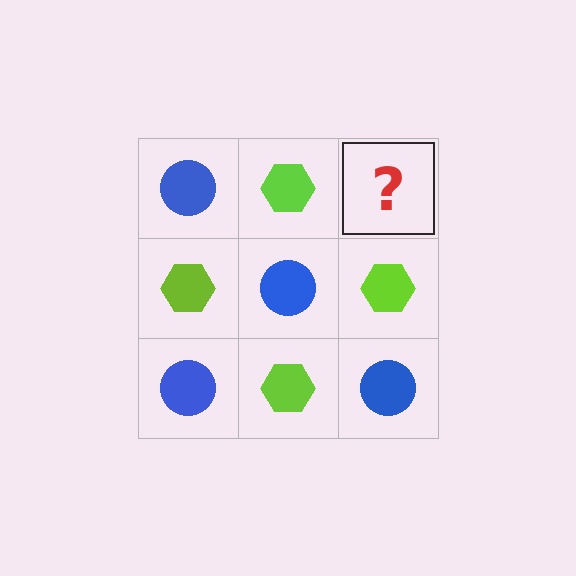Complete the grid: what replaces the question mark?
The question mark should be replaced with a blue circle.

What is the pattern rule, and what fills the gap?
The rule is that it alternates blue circle and lime hexagon in a checkerboard pattern. The gap should be filled with a blue circle.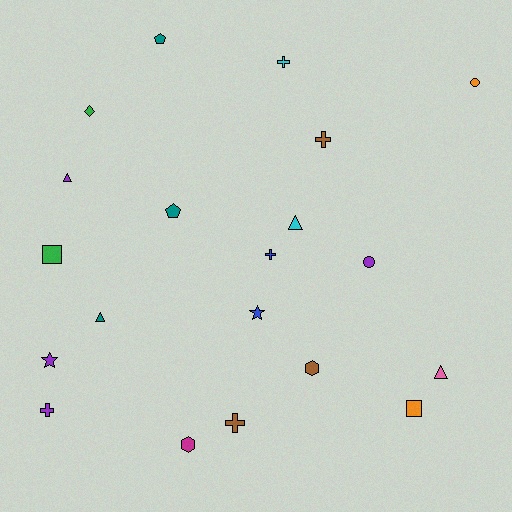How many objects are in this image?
There are 20 objects.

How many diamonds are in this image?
There is 1 diamond.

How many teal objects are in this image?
There are 3 teal objects.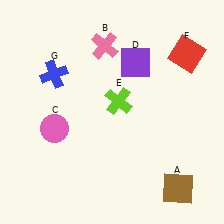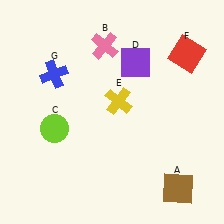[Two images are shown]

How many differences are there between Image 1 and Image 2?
There are 2 differences between the two images.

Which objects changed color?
C changed from pink to lime. E changed from lime to yellow.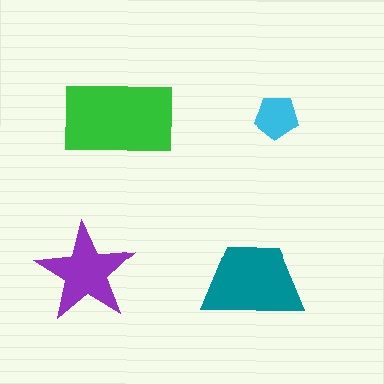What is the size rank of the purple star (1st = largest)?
3rd.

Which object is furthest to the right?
The cyan pentagon is rightmost.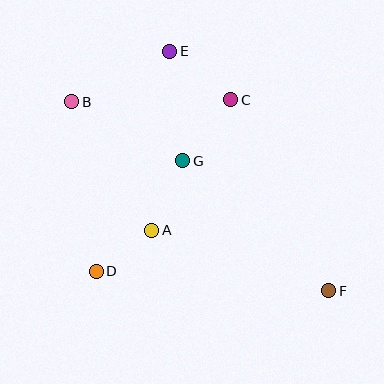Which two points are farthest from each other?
Points B and F are farthest from each other.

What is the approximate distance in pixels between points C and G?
The distance between C and G is approximately 77 pixels.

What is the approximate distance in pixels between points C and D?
The distance between C and D is approximately 218 pixels.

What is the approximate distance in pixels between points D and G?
The distance between D and G is approximately 141 pixels.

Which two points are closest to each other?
Points A and D are closest to each other.